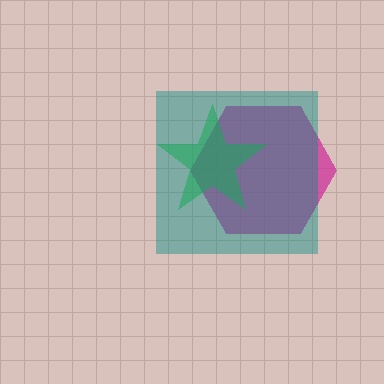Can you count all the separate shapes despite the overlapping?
Yes, there are 3 separate shapes.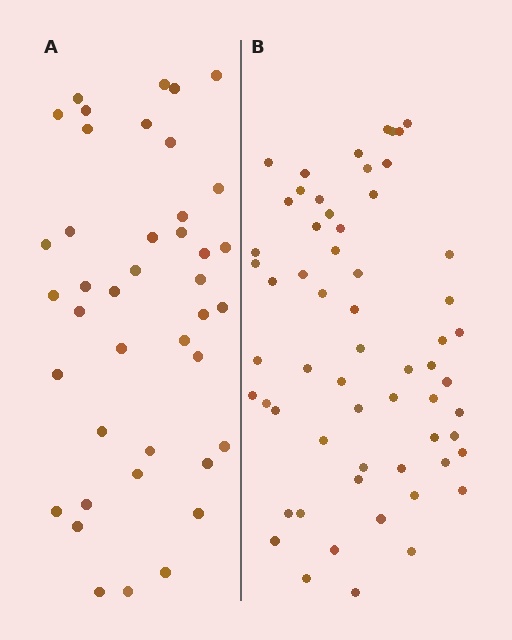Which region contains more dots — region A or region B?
Region B (the right region) has more dots.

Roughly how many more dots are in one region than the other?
Region B has approximately 20 more dots than region A.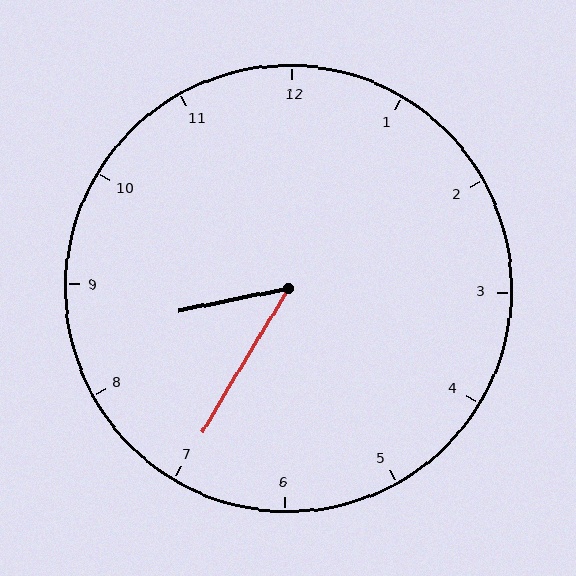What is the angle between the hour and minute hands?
Approximately 48 degrees.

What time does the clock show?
8:35.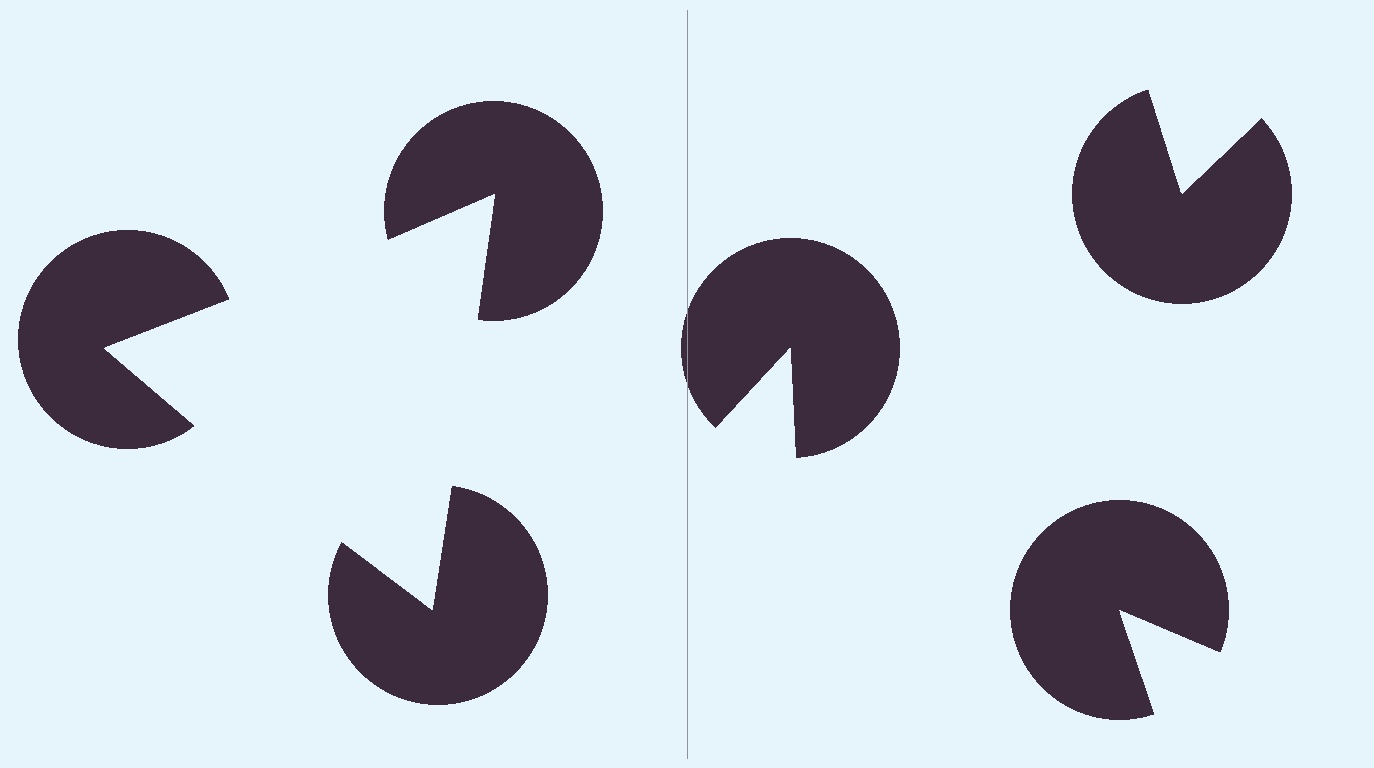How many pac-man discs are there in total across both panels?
6 — 3 on each side.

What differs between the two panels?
The pac-man discs are positioned identically on both sides; only the wedge orientations differ. On the left they align to a triangle; on the right they are misaligned.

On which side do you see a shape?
An illusory triangle appears on the left side. On the right side the wedge cuts are rotated, so no coherent shape forms.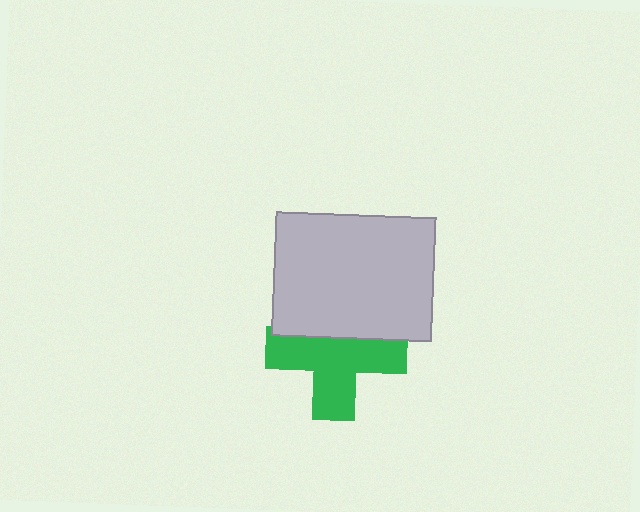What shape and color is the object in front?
The object in front is a light gray rectangle.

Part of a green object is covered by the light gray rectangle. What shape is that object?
It is a cross.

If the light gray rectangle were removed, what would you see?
You would see the complete green cross.